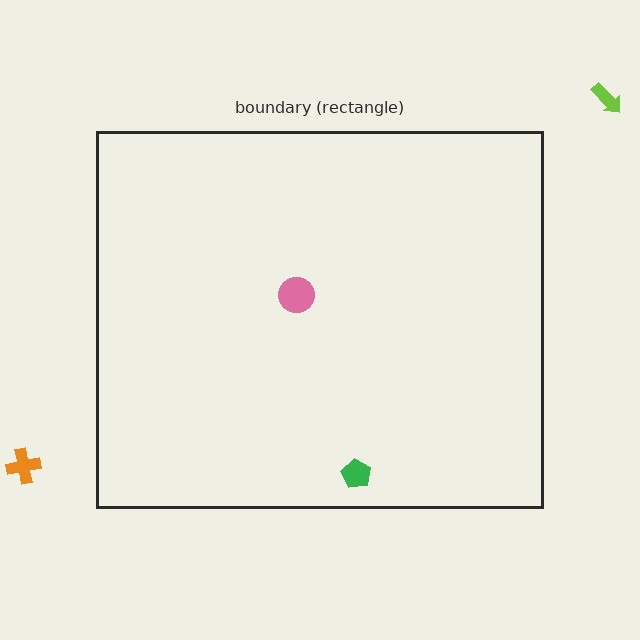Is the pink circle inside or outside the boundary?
Inside.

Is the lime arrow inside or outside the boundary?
Outside.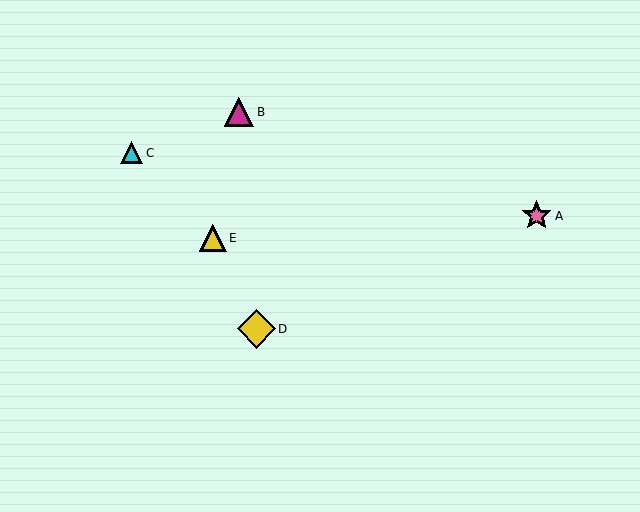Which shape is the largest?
The yellow diamond (labeled D) is the largest.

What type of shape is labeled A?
Shape A is a pink star.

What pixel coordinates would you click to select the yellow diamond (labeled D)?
Click at (256, 329) to select the yellow diamond D.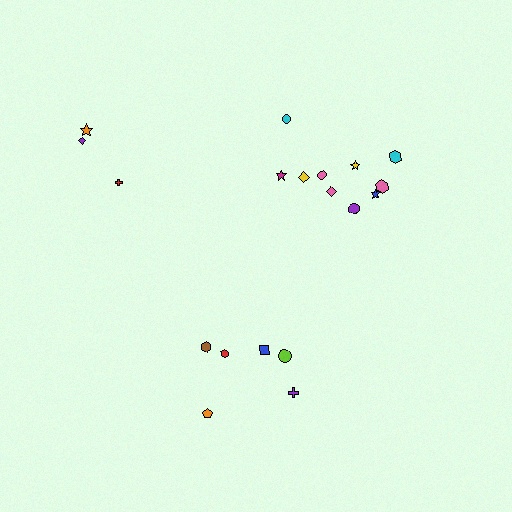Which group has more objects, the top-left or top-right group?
The top-right group.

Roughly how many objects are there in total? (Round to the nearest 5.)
Roughly 20 objects in total.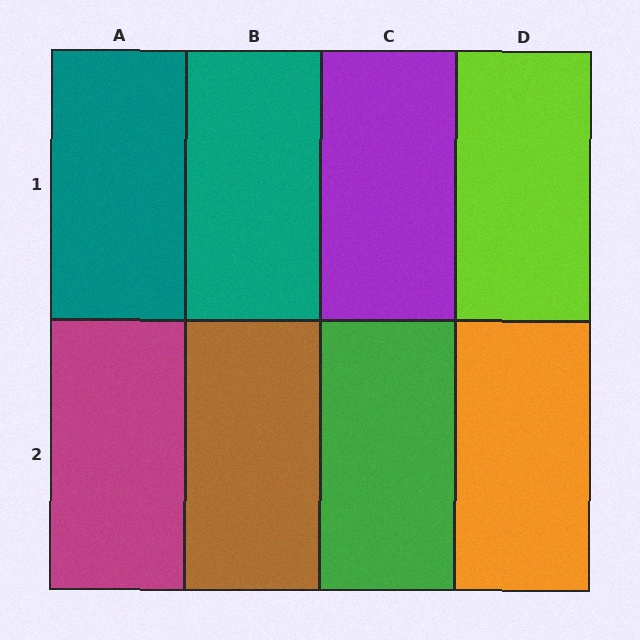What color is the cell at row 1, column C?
Purple.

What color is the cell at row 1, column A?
Teal.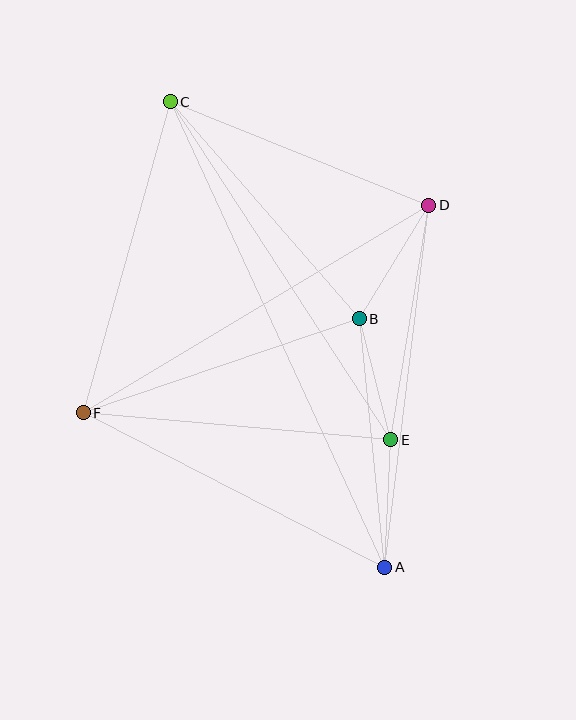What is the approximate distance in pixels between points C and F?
The distance between C and F is approximately 323 pixels.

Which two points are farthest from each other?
Points A and C are farthest from each other.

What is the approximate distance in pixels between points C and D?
The distance between C and D is approximately 279 pixels.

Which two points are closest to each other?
Points B and E are closest to each other.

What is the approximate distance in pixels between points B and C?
The distance between B and C is approximately 287 pixels.